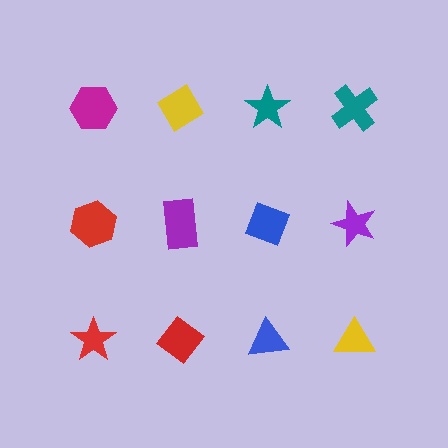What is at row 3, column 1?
A red star.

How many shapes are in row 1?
4 shapes.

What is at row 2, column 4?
A purple star.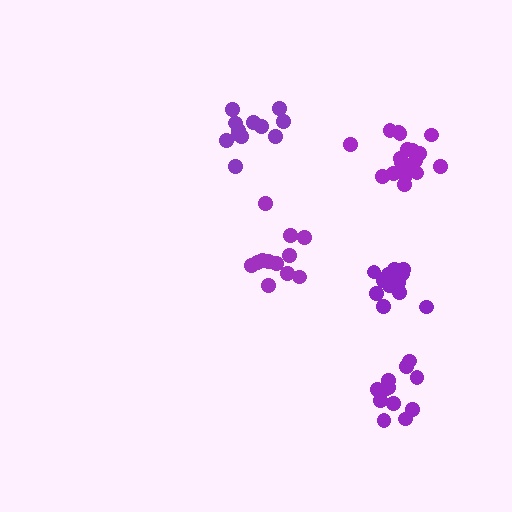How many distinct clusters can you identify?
There are 5 distinct clusters.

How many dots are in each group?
Group 1: 18 dots, Group 2: 12 dots, Group 3: 12 dots, Group 4: 12 dots, Group 5: 14 dots (68 total).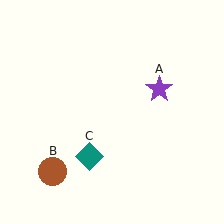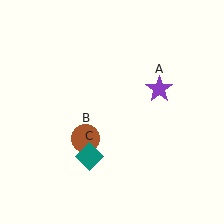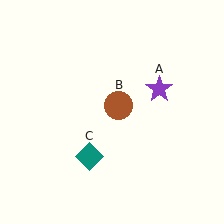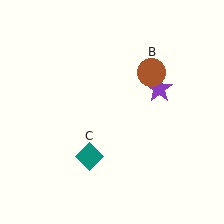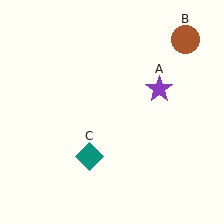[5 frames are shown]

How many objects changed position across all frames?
1 object changed position: brown circle (object B).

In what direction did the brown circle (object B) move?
The brown circle (object B) moved up and to the right.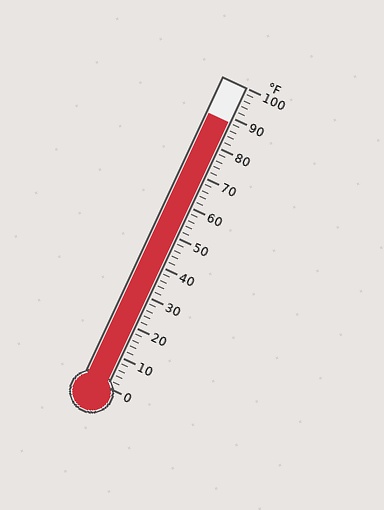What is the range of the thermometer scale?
The thermometer scale ranges from 0°F to 100°F.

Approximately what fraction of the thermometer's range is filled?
The thermometer is filled to approximately 90% of its range.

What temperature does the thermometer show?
The thermometer shows approximately 88°F.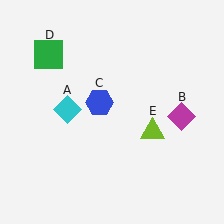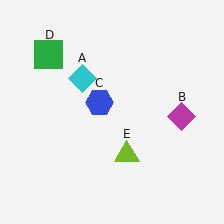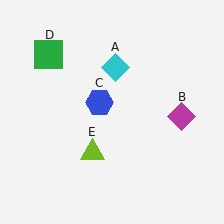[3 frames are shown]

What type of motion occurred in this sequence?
The cyan diamond (object A), lime triangle (object E) rotated clockwise around the center of the scene.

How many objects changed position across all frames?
2 objects changed position: cyan diamond (object A), lime triangle (object E).